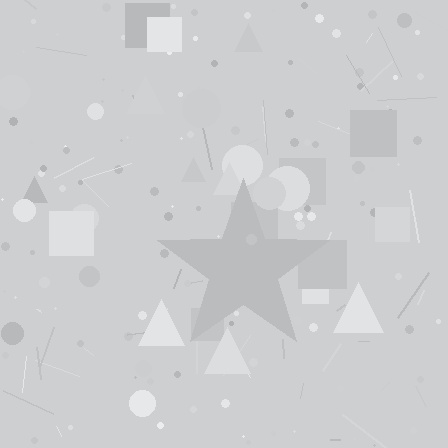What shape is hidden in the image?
A star is hidden in the image.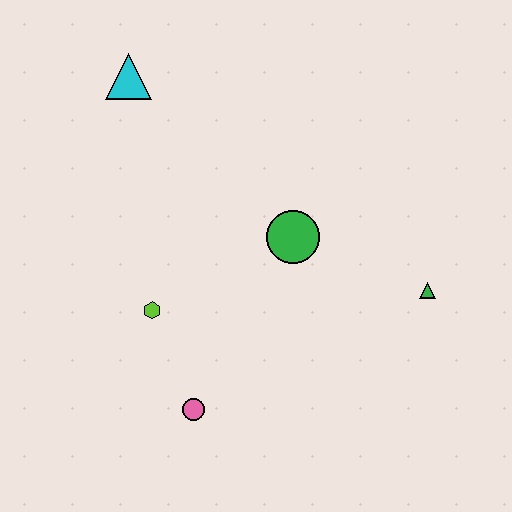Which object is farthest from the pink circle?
The cyan triangle is farthest from the pink circle.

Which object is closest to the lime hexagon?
The pink circle is closest to the lime hexagon.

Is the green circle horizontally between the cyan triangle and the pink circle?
No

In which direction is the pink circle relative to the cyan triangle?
The pink circle is below the cyan triangle.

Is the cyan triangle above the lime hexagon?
Yes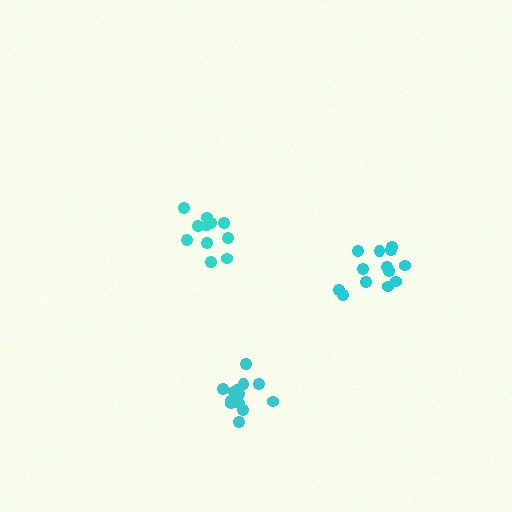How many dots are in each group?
Group 1: 14 dots, Group 2: 11 dots, Group 3: 13 dots (38 total).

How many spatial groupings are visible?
There are 3 spatial groupings.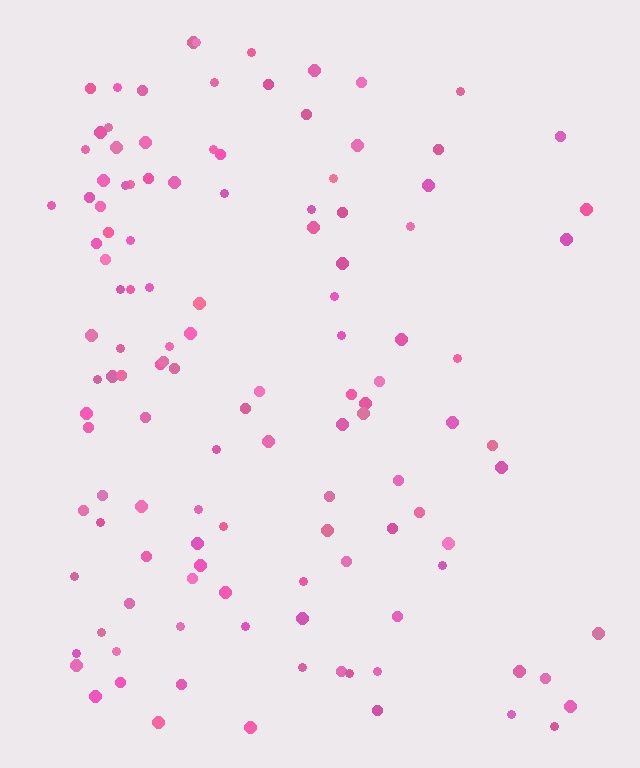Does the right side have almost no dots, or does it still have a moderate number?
Still a moderate number, just noticeably fewer than the left.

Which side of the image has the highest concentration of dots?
The left.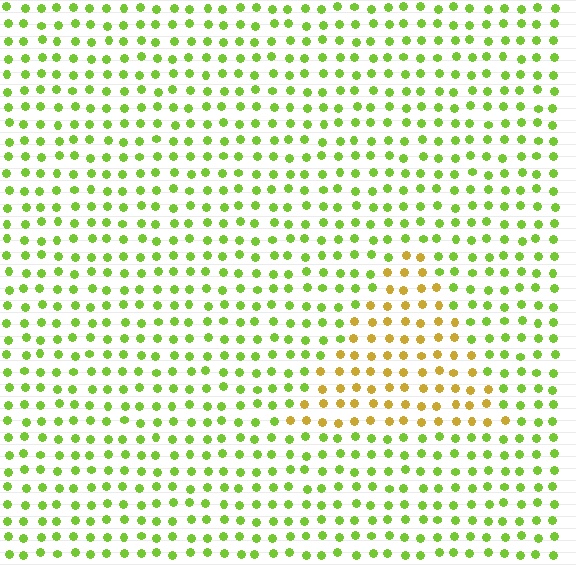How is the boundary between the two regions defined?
The boundary is defined purely by a slight shift in hue (about 47 degrees). Spacing, size, and orientation are identical on both sides.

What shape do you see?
I see a triangle.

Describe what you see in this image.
The image is filled with small lime elements in a uniform arrangement. A triangle-shaped region is visible where the elements are tinted to a slightly different hue, forming a subtle color boundary.